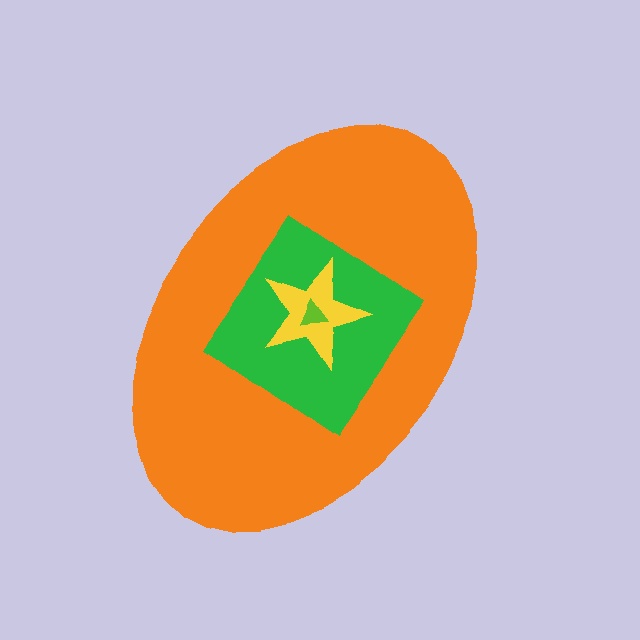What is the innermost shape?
The lime triangle.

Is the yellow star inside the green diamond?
Yes.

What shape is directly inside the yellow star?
The lime triangle.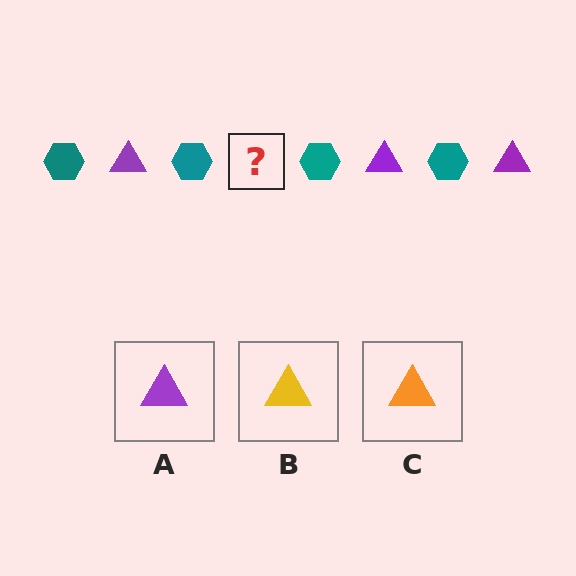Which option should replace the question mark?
Option A.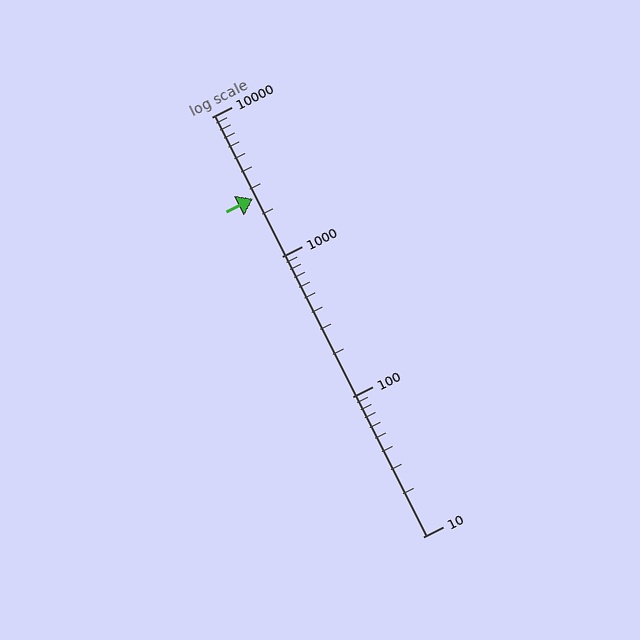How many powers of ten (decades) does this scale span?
The scale spans 3 decades, from 10 to 10000.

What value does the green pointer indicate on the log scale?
The pointer indicates approximately 2600.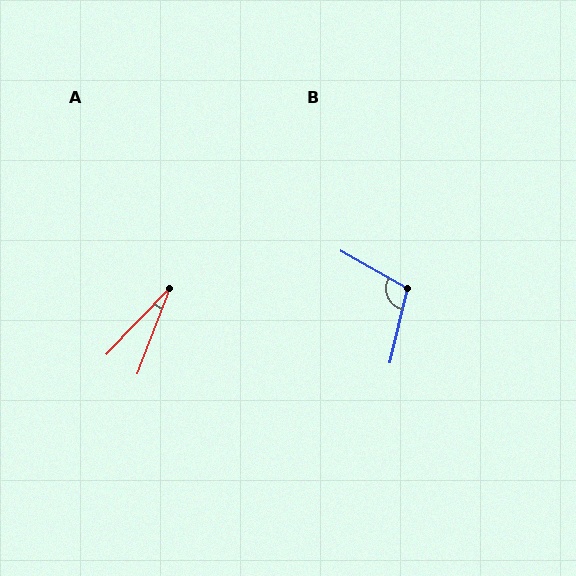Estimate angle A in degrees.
Approximately 23 degrees.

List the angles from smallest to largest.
A (23°), B (106°).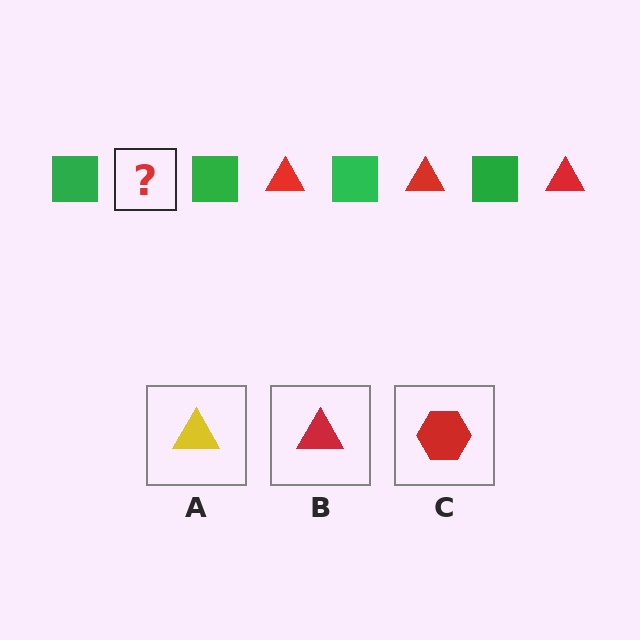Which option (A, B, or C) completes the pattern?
B.